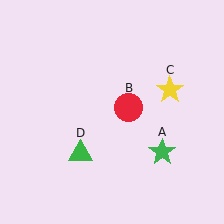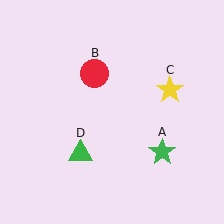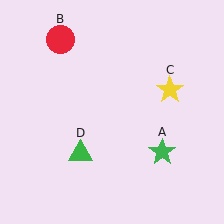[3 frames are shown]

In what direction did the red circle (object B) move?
The red circle (object B) moved up and to the left.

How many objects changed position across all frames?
1 object changed position: red circle (object B).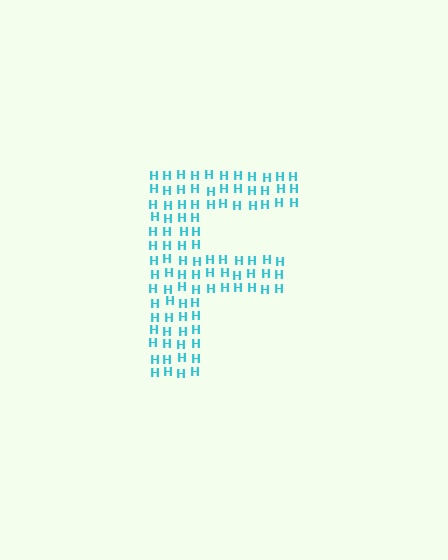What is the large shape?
The large shape is the letter F.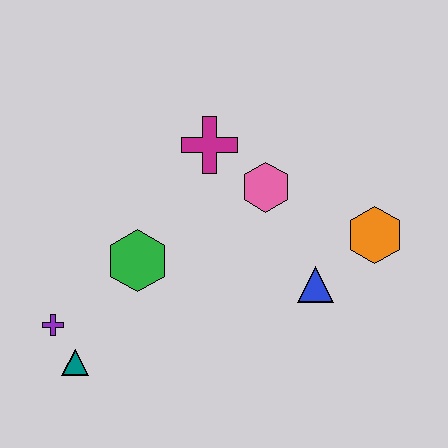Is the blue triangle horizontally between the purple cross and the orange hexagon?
Yes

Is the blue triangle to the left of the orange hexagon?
Yes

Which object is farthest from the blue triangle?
The purple cross is farthest from the blue triangle.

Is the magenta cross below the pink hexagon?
No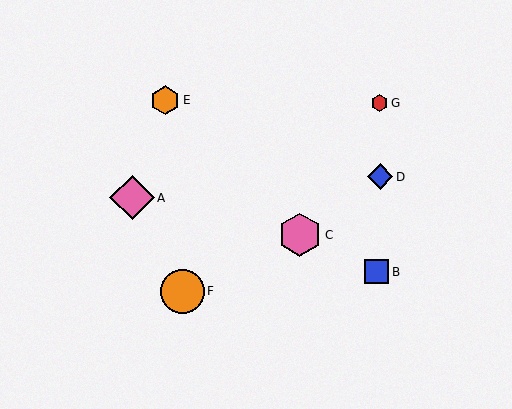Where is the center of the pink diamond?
The center of the pink diamond is at (132, 198).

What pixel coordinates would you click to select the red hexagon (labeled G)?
Click at (379, 103) to select the red hexagon G.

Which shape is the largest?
The pink diamond (labeled A) is the largest.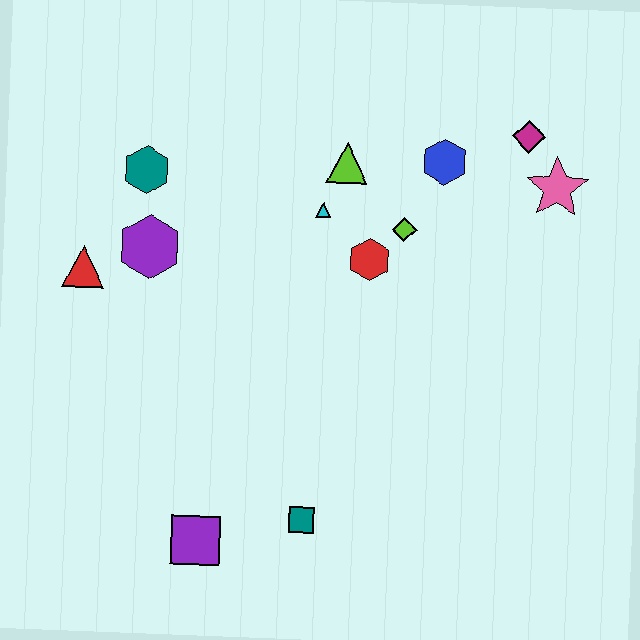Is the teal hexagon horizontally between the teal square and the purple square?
No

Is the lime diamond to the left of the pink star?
Yes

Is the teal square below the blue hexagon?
Yes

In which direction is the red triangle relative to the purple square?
The red triangle is above the purple square.